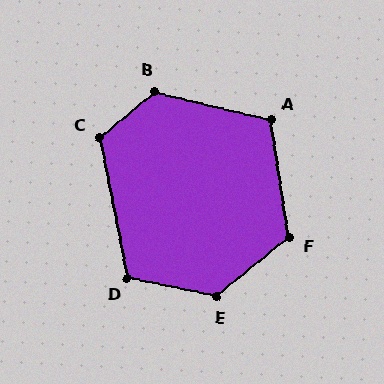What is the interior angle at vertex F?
Approximately 120 degrees (obtuse).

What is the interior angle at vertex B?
Approximately 127 degrees (obtuse).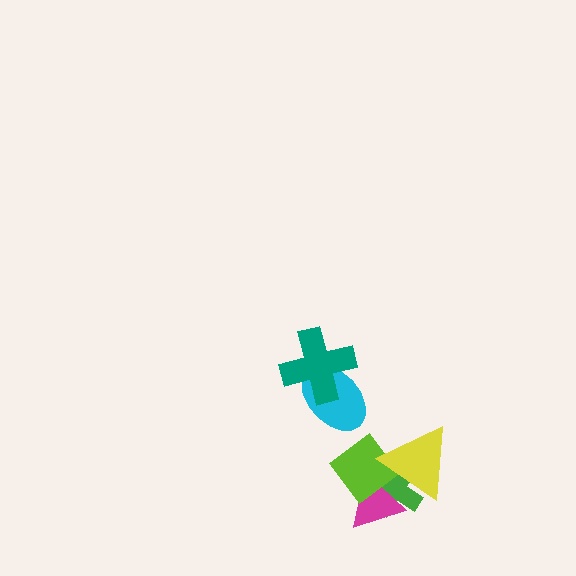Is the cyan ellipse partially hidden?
Yes, it is partially covered by another shape.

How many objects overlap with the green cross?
3 objects overlap with the green cross.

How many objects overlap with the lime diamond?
3 objects overlap with the lime diamond.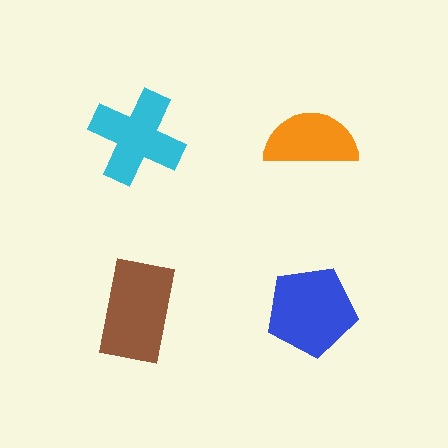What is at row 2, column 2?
A blue pentagon.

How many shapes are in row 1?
2 shapes.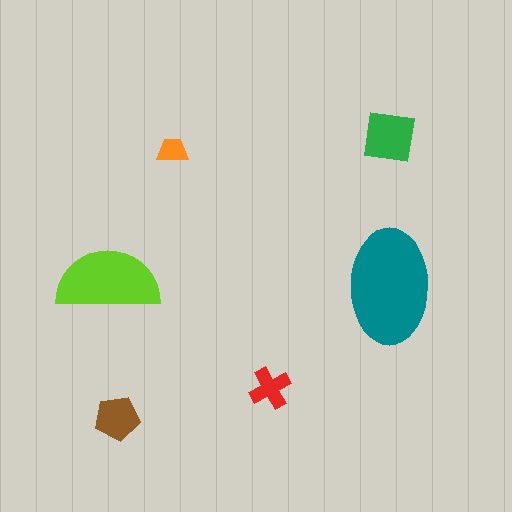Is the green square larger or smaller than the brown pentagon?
Larger.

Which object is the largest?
The teal ellipse.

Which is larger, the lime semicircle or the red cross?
The lime semicircle.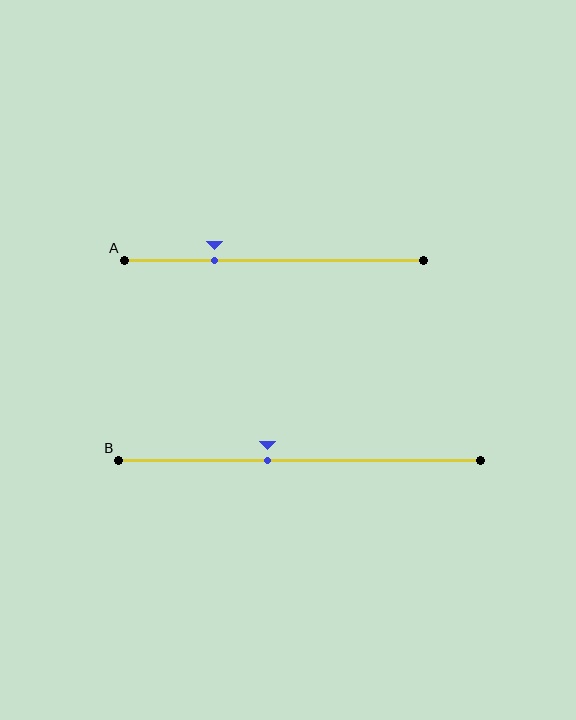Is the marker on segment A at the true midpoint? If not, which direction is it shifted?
No, the marker on segment A is shifted to the left by about 20% of the segment length.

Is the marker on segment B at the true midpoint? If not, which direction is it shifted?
No, the marker on segment B is shifted to the left by about 9% of the segment length.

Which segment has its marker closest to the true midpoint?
Segment B has its marker closest to the true midpoint.